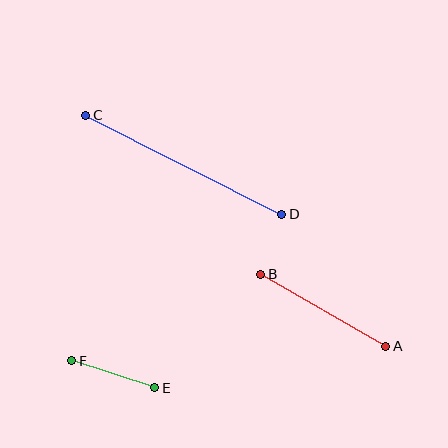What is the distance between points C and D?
The distance is approximately 220 pixels.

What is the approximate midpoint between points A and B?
The midpoint is at approximately (323, 310) pixels.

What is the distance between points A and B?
The distance is approximately 144 pixels.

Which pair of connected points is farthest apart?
Points C and D are farthest apart.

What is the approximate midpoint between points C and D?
The midpoint is at approximately (184, 165) pixels.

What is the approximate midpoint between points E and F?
The midpoint is at approximately (113, 374) pixels.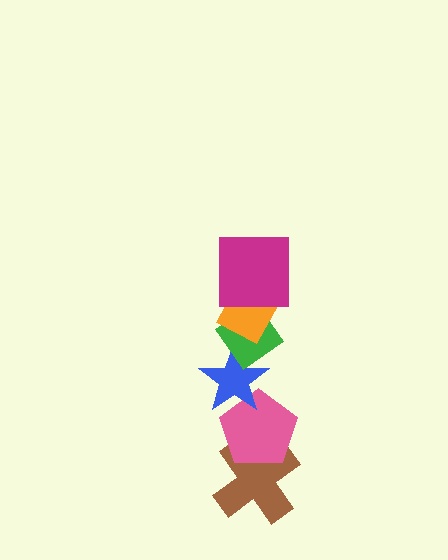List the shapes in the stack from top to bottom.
From top to bottom: the magenta square, the orange diamond, the green diamond, the blue star, the pink pentagon, the brown cross.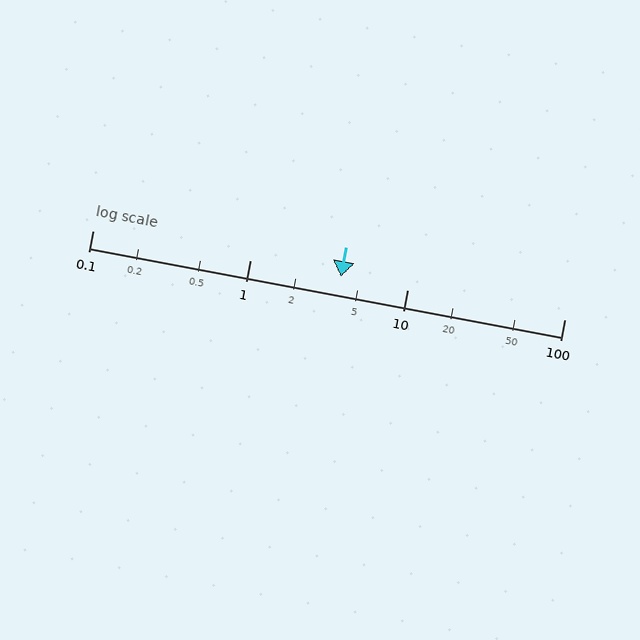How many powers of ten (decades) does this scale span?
The scale spans 3 decades, from 0.1 to 100.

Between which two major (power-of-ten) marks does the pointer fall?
The pointer is between 1 and 10.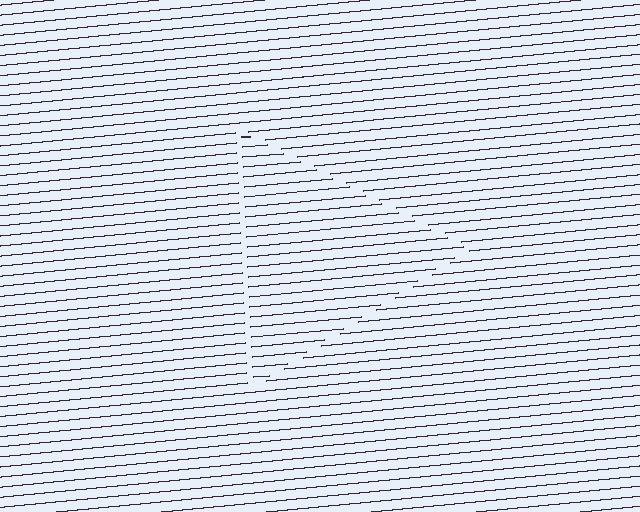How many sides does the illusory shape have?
3 sides — the line-ends trace a triangle.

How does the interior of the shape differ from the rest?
The interior of the shape contains the same grating, shifted by half a period — the contour is defined by the phase discontinuity where line-ends from the inner and outer gratings abut.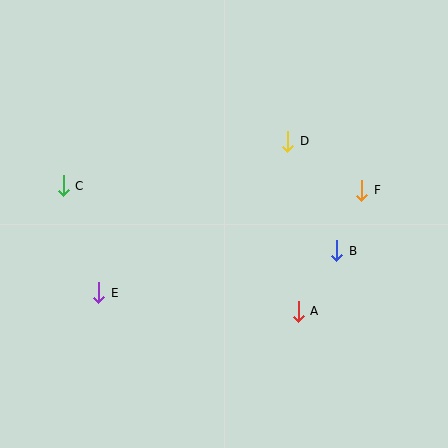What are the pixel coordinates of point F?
Point F is at (362, 190).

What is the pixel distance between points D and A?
The distance between D and A is 170 pixels.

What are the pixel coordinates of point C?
Point C is at (63, 186).